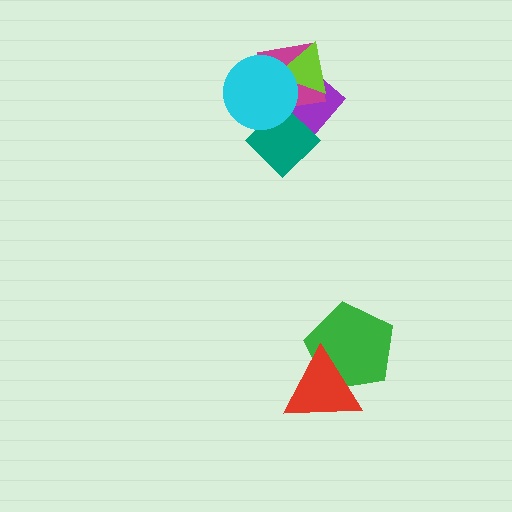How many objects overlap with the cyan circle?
4 objects overlap with the cyan circle.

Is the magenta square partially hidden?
Yes, it is partially covered by another shape.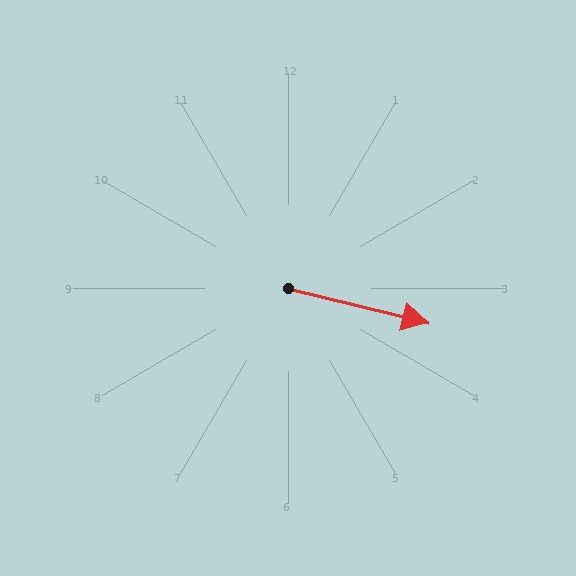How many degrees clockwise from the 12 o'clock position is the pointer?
Approximately 104 degrees.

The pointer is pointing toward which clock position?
Roughly 3 o'clock.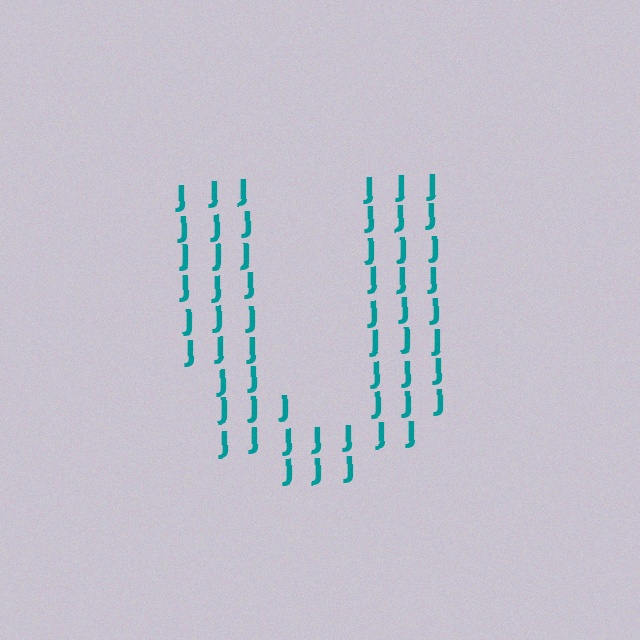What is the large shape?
The large shape is the letter U.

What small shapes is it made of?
It is made of small letter J's.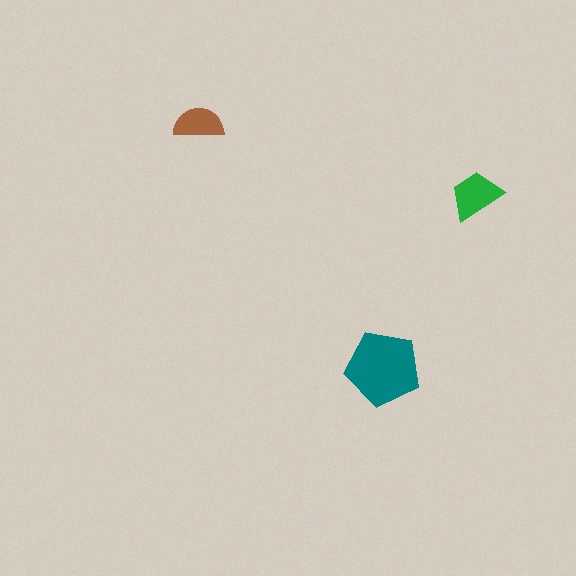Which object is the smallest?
The brown semicircle.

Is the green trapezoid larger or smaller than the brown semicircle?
Larger.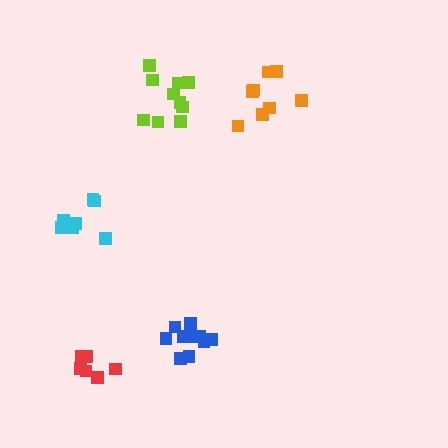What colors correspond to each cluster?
The clusters are colored: blue, cyan, lime, orange, red.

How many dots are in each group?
Group 1: 10 dots, Group 2: 7 dots, Group 3: 10 dots, Group 4: 8 dots, Group 5: 6 dots (41 total).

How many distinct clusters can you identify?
There are 5 distinct clusters.